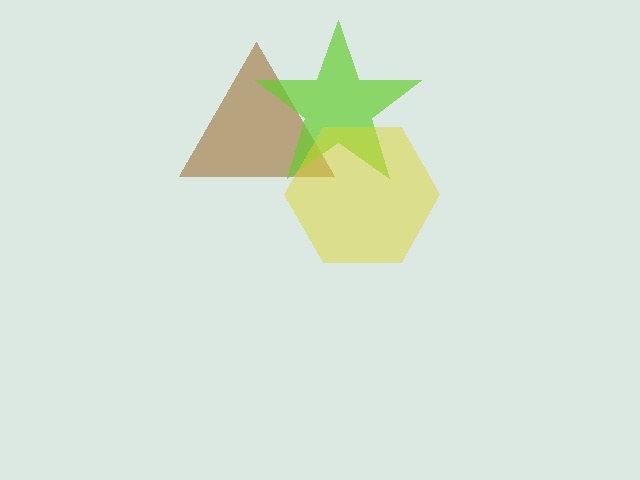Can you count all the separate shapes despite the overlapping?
Yes, there are 3 separate shapes.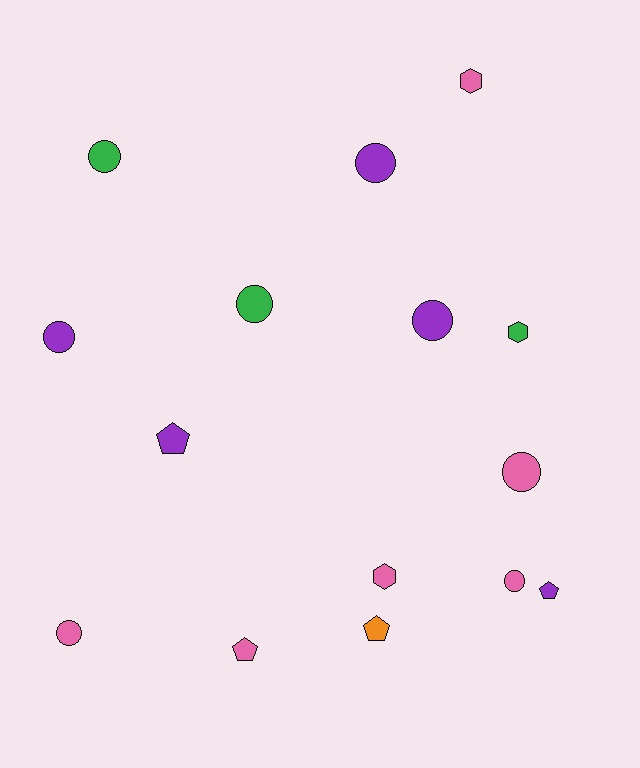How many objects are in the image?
There are 15 objects.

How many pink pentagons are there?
There is 1 pink pentagon.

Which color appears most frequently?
Pink, with 6 objects.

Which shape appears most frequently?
Circle, with 8 objects.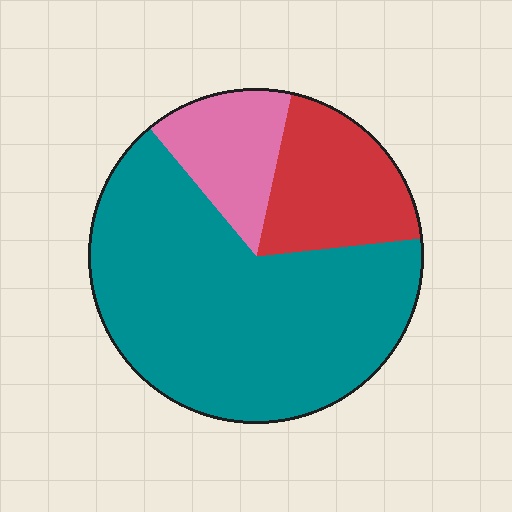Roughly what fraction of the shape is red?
Red covers around 20% of the shape.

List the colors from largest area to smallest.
From largest to smallest: teal, red, pink.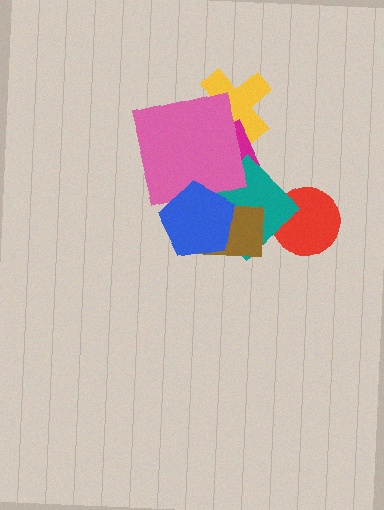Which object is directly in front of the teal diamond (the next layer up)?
The brown rectangle is directly in front of the teal diamond.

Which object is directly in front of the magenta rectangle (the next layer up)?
The teal diamond is directly in front of the magenta rectangle.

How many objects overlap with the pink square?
3 objects overlap with the pink square.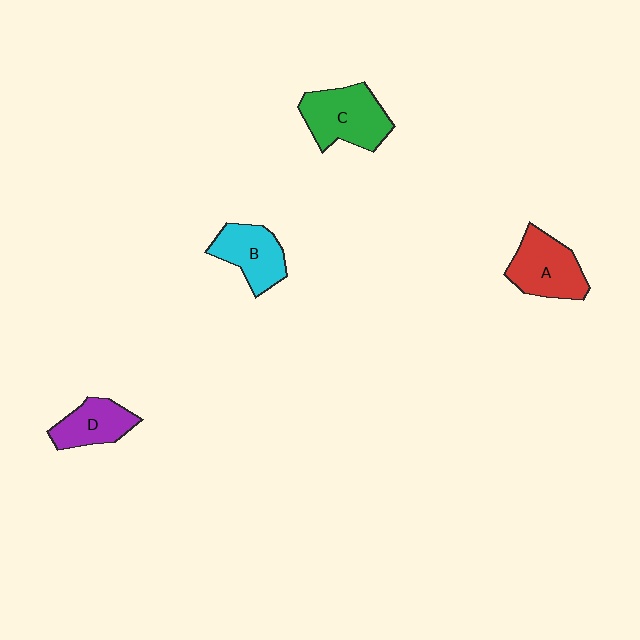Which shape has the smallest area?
Shape D (purple).